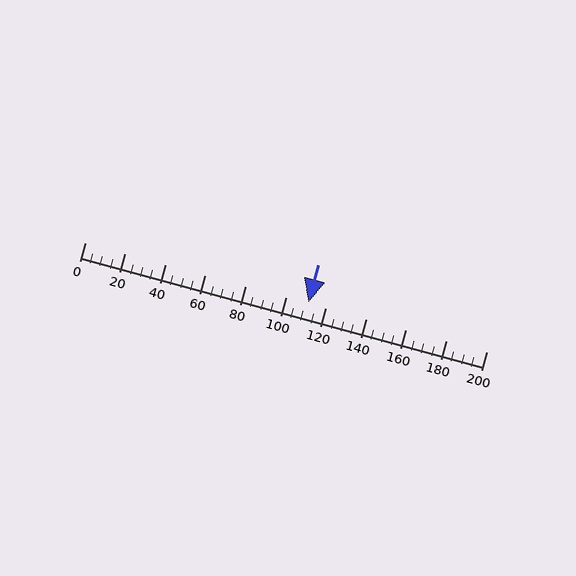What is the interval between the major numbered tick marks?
The major tick marks are spaced 20 units apart.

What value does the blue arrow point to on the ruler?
The blue arrow points to approximately 111.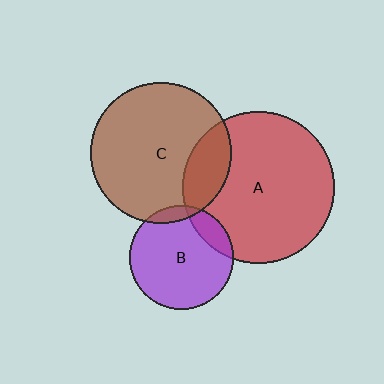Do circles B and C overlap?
Yes.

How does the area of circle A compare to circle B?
Approximately 2.1 times.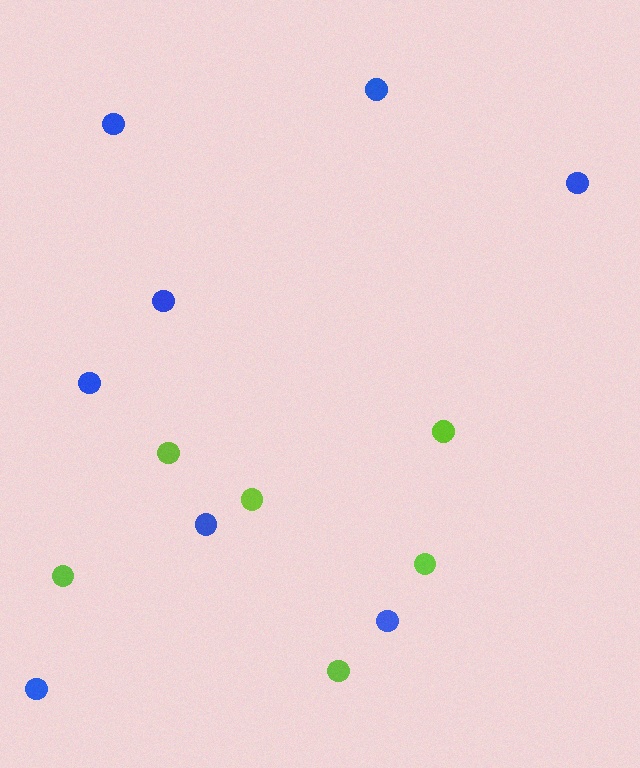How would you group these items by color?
There are 2 groups: one group of lime circles (6) and one group of blue circles (8).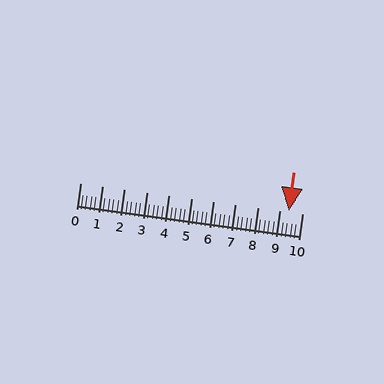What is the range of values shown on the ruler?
The ruler shows values from 0 to 10.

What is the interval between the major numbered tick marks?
The major tick marks are spaced 1 units apart.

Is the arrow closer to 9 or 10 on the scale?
The arrow is closer to 9.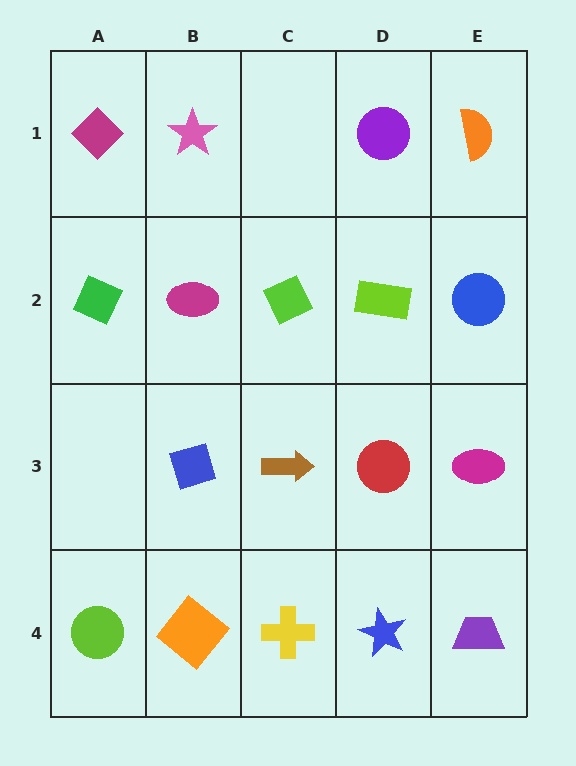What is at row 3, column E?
A magenta ellipse.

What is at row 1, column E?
An orange semicircle.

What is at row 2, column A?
A green diamond.